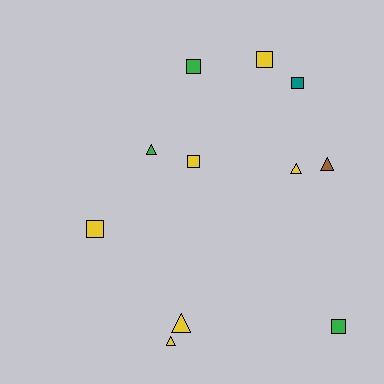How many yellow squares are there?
There are 3 yellow squares.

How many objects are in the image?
There are 11 objects.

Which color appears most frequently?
Yellow, with 6 objects.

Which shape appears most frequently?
Square, with 6 objects.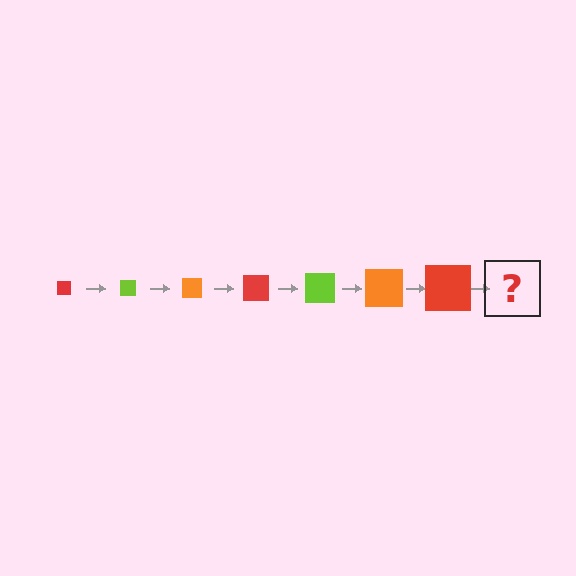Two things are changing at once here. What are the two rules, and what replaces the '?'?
The two rules are that the square grows larger each step and the color cycles through red, lime, and orange. The '?' should be a lime square, larger than the previous one.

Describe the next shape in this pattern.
It should be a lime square, larger than the previous one.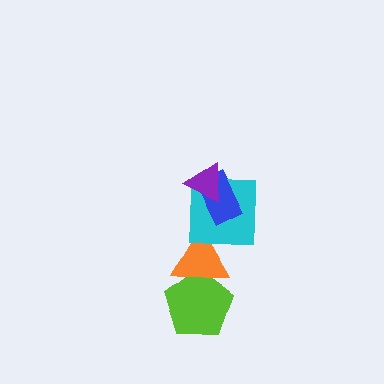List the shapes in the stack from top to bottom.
From top to bottom: the purple triangle, the blue rectangle, the cyan square, the orange triangle, the lime pentagon.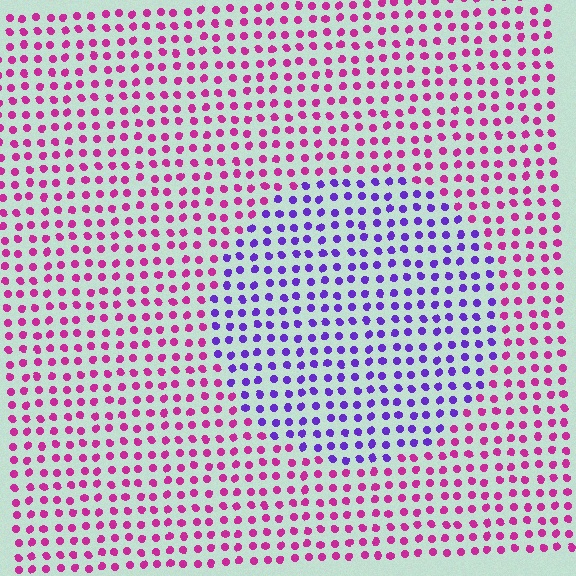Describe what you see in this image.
The image is filled with small magenta elements in a uniform arrangement. A circle-shaped region is visible where the elements are tinted to a slightly different hue, forming a subtle color boundary.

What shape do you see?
I see a circle.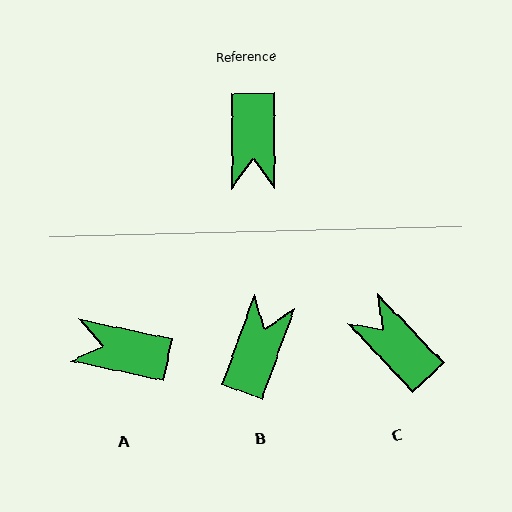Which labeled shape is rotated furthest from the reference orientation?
B, about 160 degrees away.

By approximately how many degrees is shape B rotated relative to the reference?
Approximately 160 degrees counter-clockwise.